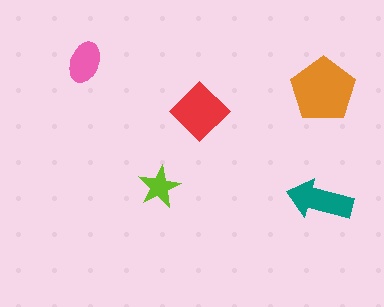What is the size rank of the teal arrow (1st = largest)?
3rd.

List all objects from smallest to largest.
The lime star, the pink ellipse, the teal arrow, the red diamond, the orange pentagon.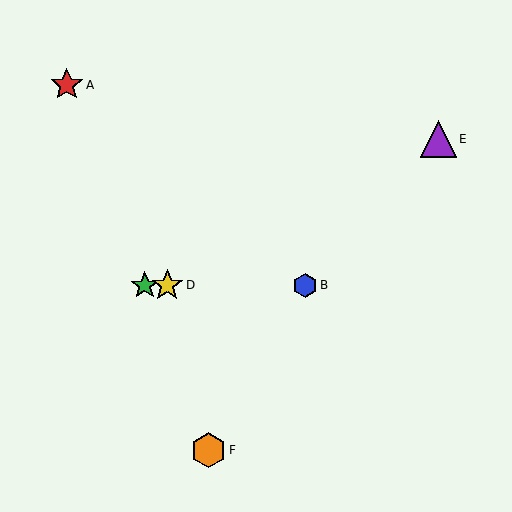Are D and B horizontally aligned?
Yes, both are at y≈285.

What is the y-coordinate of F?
Object F is at y≈450.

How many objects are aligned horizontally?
3 objects (B, C, D) are aligned horizontally.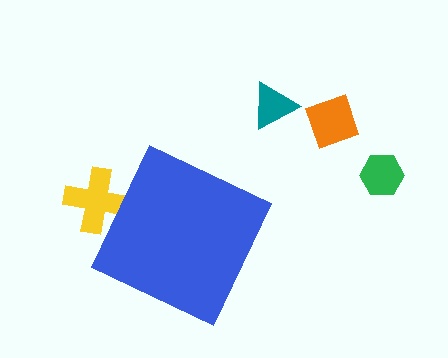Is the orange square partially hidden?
No, the orange square is fully visible.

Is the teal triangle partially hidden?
No, the teal triangle is fully visible.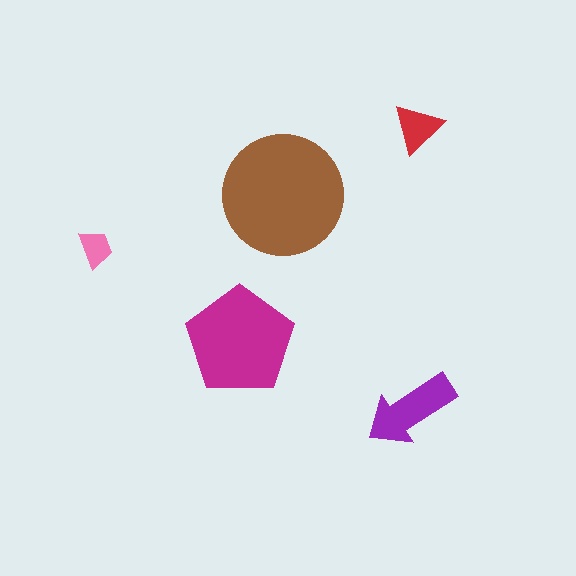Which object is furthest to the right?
The red triangle is rightmost.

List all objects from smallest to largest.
The pink trapezoid, the red triangle, the purple arrow, the magenta pentagon, the brown circle.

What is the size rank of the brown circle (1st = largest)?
1st.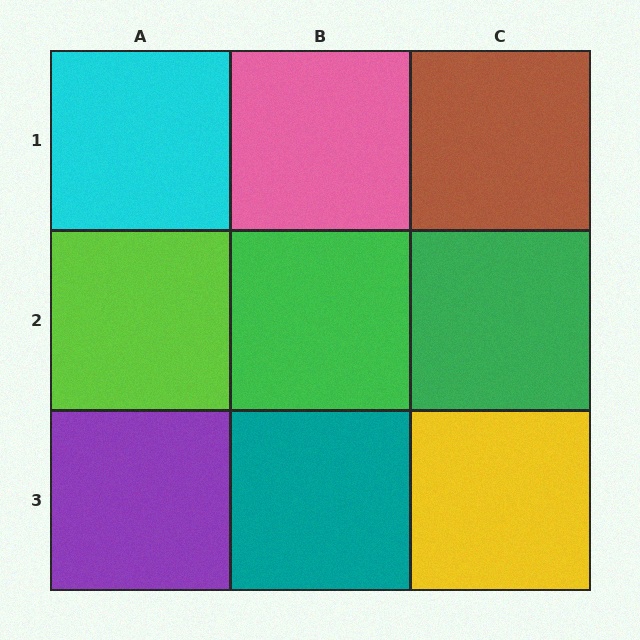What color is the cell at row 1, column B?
Pink.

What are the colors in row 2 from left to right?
Lime, green, green.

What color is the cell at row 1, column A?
Cyan.